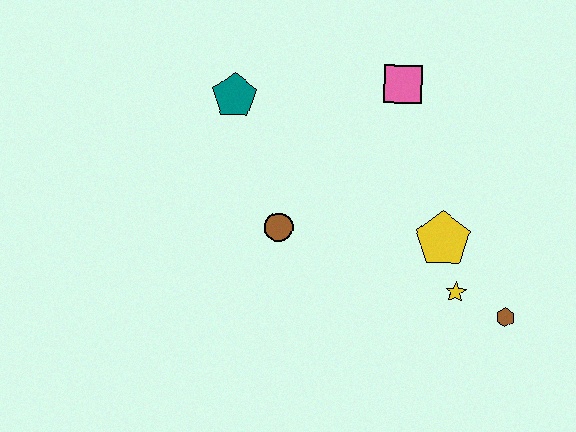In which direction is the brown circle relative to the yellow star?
The brown circle is to the left of the yellow star.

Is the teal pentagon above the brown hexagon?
Yes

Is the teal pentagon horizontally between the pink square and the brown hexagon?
No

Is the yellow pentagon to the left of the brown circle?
No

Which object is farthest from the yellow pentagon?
The teal pentagon is farthest from the yellow pentagon.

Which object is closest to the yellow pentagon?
The yellow star is closest to the yellow pentagon.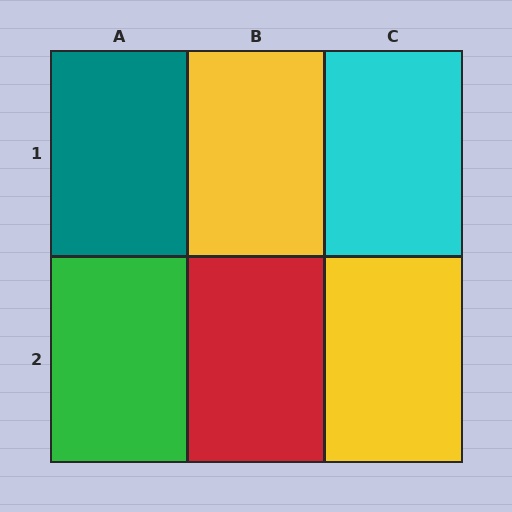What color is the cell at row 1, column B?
Yellow.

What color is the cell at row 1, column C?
Cyan.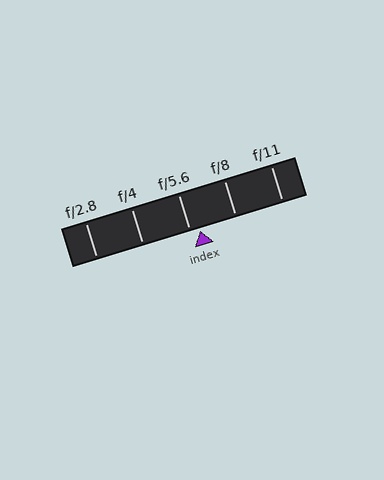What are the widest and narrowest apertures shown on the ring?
The widest aperture shown is f/2.8 and the narrowest is f/11.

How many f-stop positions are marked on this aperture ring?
There are 5 f-stop positions marked.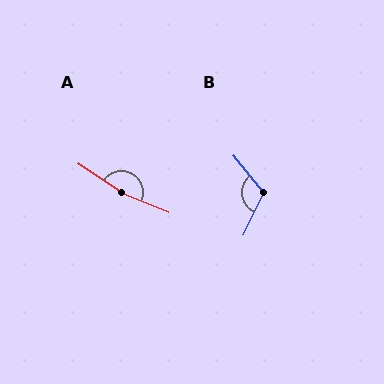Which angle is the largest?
A, at approximately 168 degrees.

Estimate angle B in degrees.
Approximately 115 degrees.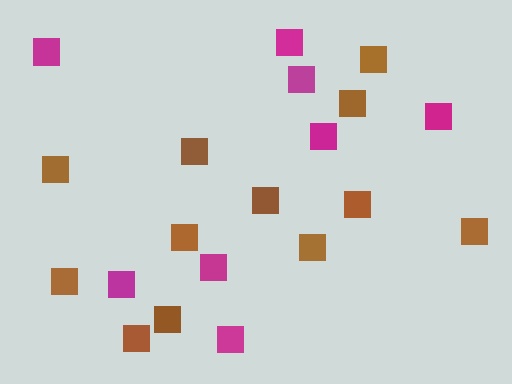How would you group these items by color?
There are 2 groups: one group of brown squares (12) and one group of magenta squares (8).